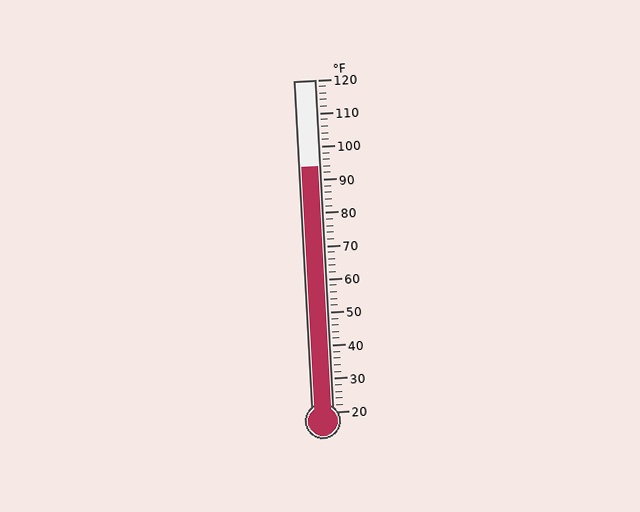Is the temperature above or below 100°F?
The temperature is below 100°F.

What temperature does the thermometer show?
The thermometer shows approximately 94°F.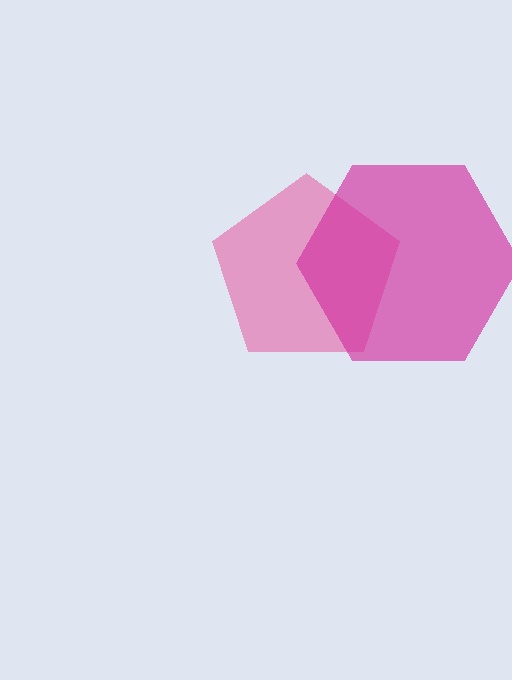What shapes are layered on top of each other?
The layered shapes are: a pink pentagon, a magenta hexagon.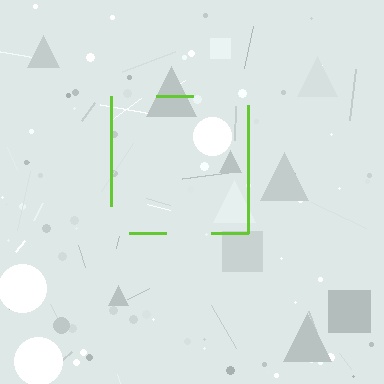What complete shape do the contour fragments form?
The contour fragments form a square.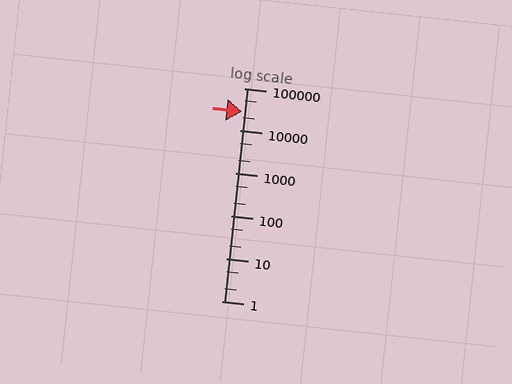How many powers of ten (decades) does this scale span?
The scale spans 5 decades, from 1 to 100000.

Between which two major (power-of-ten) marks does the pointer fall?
The pointer is between 10000 and 100000.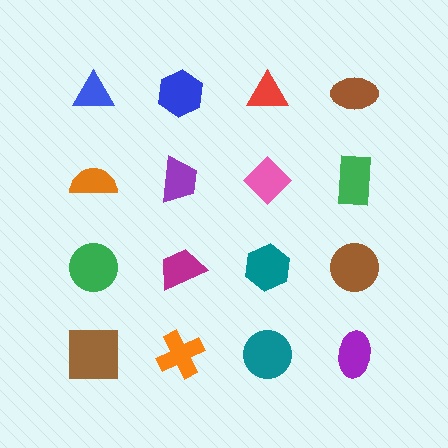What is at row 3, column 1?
A green circle.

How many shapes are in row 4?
4 shapes.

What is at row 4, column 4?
A purple ellipse.